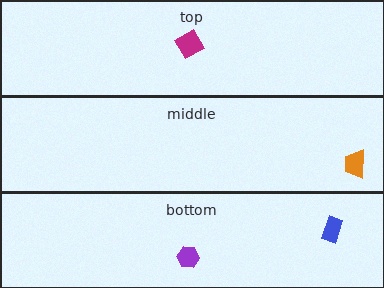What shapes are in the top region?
The magenta diamond.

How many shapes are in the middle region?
1.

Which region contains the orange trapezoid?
The middle region.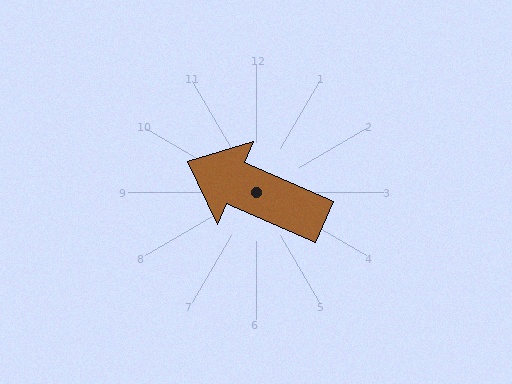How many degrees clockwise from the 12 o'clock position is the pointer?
Approximately 294 degrees.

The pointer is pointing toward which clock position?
Roughly 10 o'clock.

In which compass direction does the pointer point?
Northwest.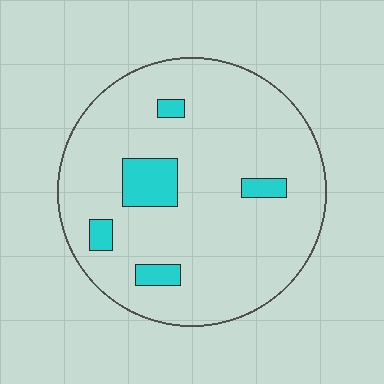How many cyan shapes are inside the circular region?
5.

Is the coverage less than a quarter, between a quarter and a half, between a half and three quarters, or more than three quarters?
Less than a quarter.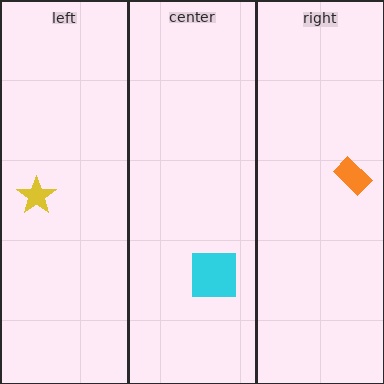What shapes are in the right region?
The orange rectangle.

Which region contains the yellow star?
The left region.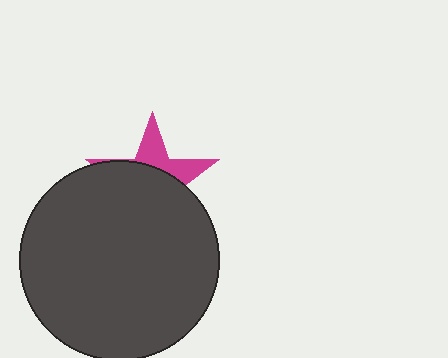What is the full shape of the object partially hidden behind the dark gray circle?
The partially hidden object is a magenta star.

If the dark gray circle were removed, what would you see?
You would see the complete magenta star.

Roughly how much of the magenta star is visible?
A small part of it is visible (roughly 32%).